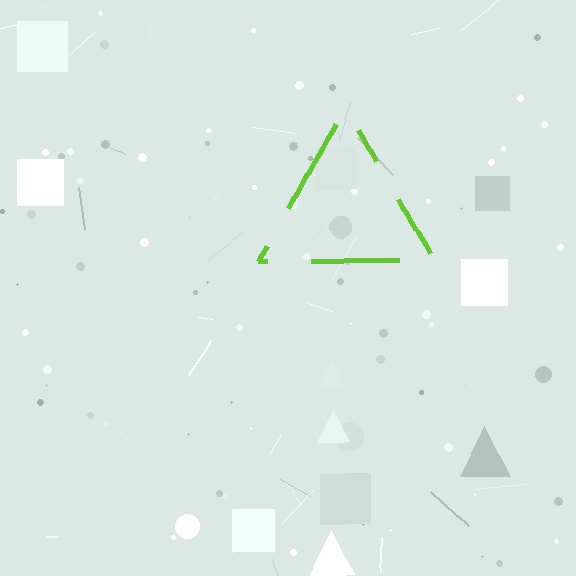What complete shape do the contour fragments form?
The contour fragments form a triangle.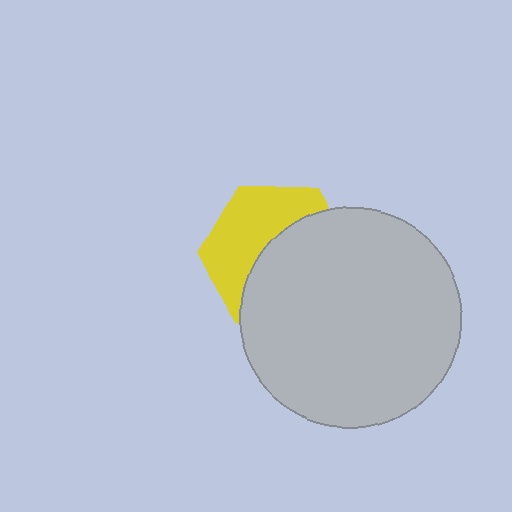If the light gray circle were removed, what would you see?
You would see the complete yellow hexagon.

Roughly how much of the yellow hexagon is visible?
About half of it is visible (roughly 45%).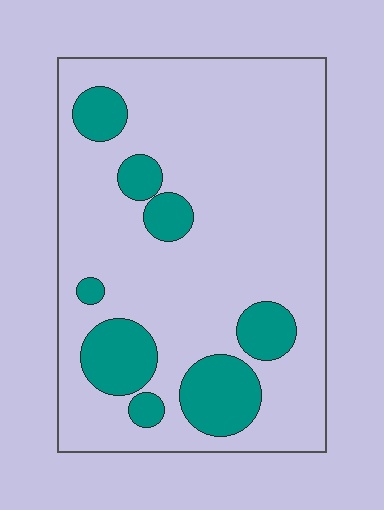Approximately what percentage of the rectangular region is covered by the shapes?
Approximately 20%.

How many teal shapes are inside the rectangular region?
8.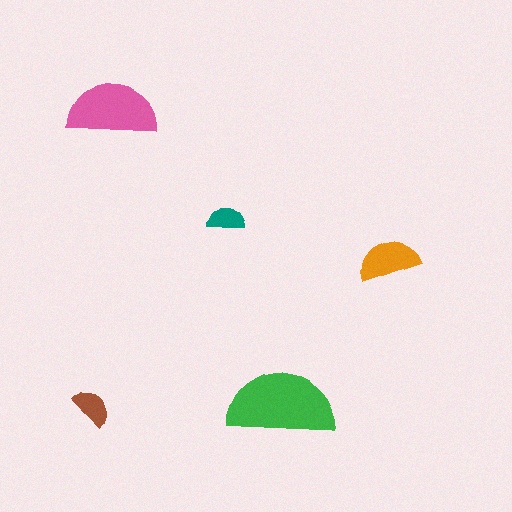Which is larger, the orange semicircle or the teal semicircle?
The orange one.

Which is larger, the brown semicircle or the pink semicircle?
The pink one.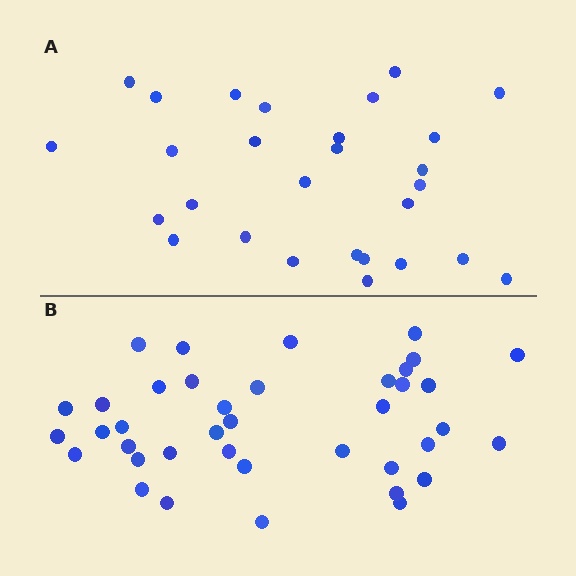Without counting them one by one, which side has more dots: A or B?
Region B (the bottom region) has more dots.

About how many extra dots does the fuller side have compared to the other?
Region B has roughly 12 or so more dots than region A.